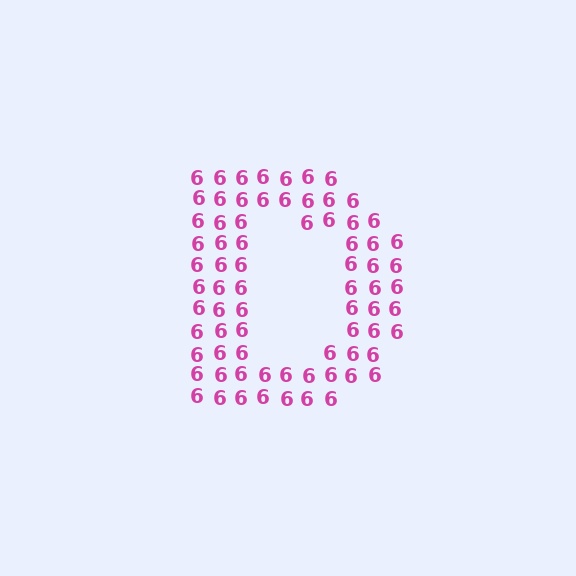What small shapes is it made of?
It is made of small digit 6's.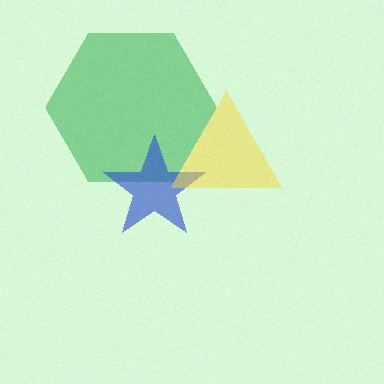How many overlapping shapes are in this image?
There are 3 overlapping shapes in the image.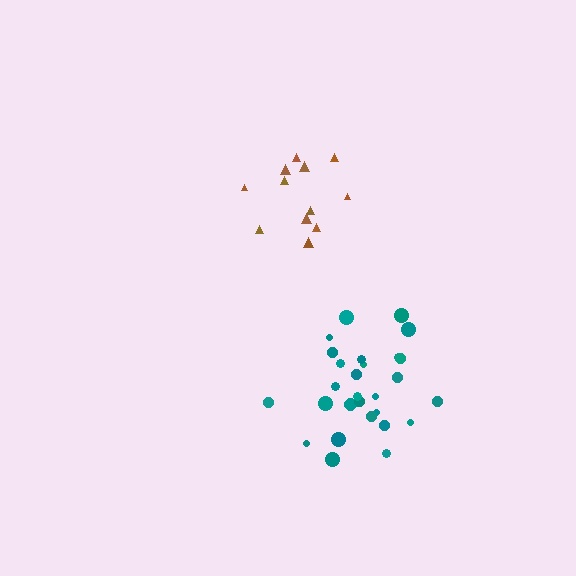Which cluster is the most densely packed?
Teal.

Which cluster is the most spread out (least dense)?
Brown.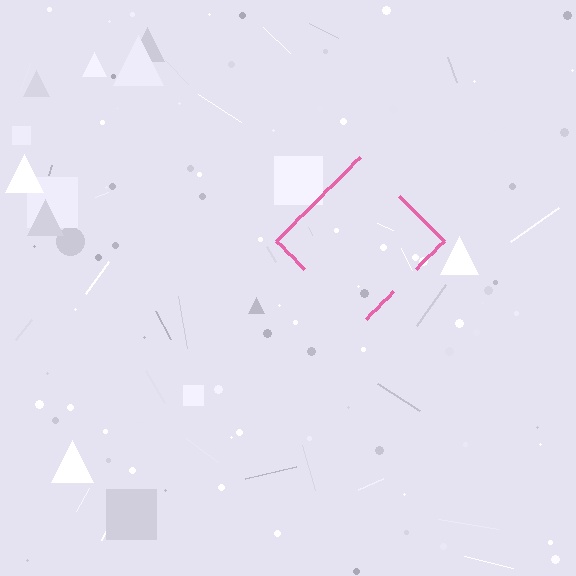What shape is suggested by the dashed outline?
The dashed outline suggests a diamond.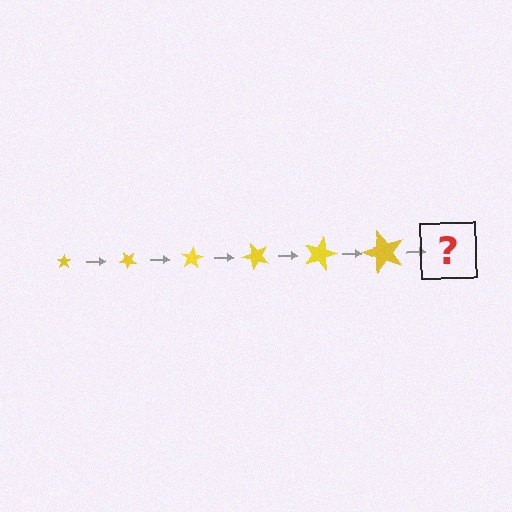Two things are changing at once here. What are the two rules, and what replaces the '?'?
The two rules are that the star grows larger each step and it rotates 40 degrees each step. The '?' should be a star, larger than the previous one and rotated 240 degrees from the start.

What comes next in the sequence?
The next element should be a star, larger than the previous one and rotated 240 degrees from the start.